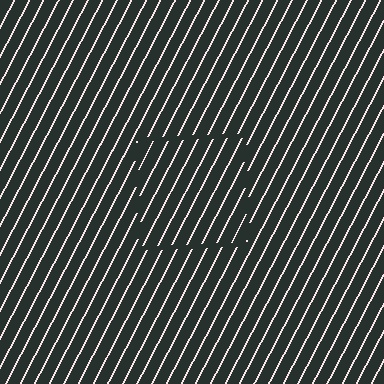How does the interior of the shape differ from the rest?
The interior of the shape contains the same grating, shifted by half a period — the contour is defined by the phase discontinuity where line-ends from the inner and outer gratings abut.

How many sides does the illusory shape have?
4 sides — the line-ends trace a square.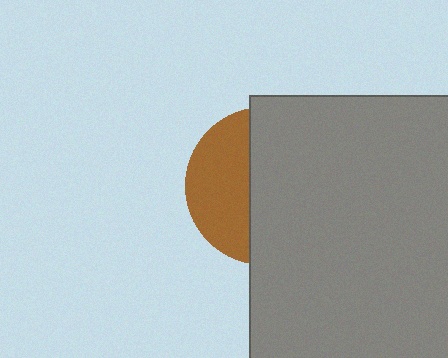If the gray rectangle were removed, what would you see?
You would see the complete brown circle.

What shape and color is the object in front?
The object in front is a gray rectangle.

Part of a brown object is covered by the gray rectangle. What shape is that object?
It is a circle.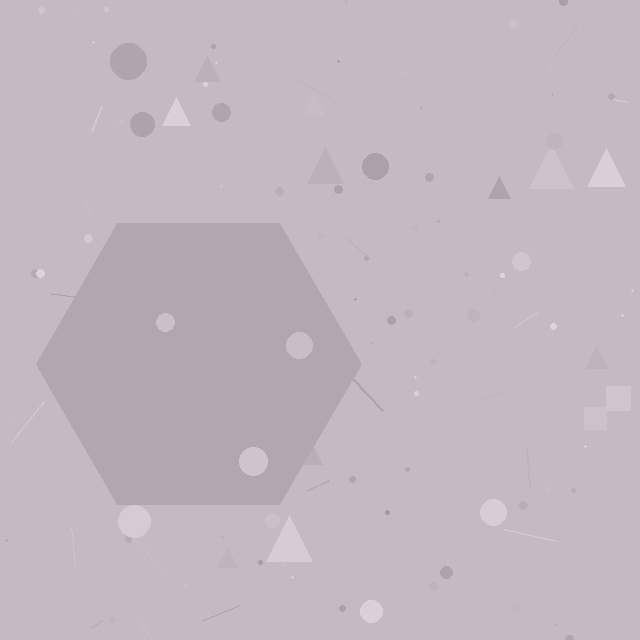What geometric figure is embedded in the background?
A hexagon is embedded in the background.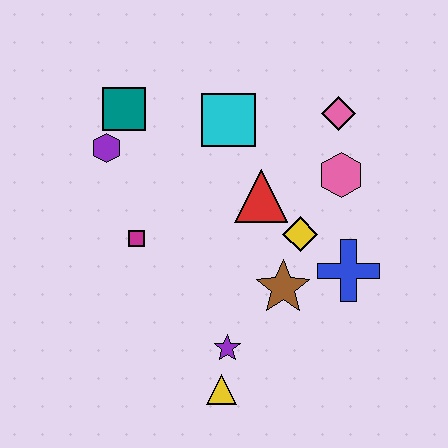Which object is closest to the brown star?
The yellow diamond is closest to the brown star.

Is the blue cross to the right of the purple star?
Yes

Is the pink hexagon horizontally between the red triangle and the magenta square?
No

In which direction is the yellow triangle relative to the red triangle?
The yellow triangle is below the red triangle.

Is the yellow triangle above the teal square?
No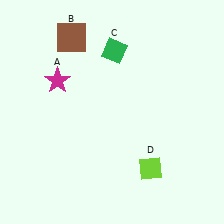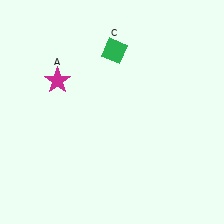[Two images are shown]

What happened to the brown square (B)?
The brown square (B) was removed in Image 2. It was in the top-left area of Image 1.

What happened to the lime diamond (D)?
The lime diamond (D) was removed in Image 2. It was in the bottom-right area of Image 1.